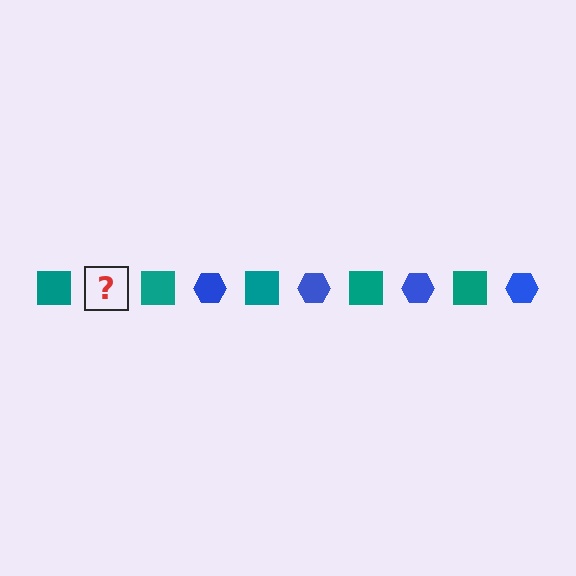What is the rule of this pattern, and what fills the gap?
The rule is that the pattern alternates between teal square and blue hexagon. The gap should be filled with a blue hexagon.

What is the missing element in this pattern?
The missing element is a blue hexagon.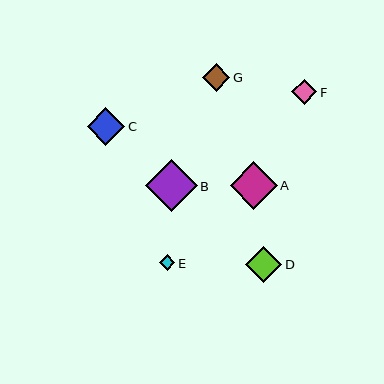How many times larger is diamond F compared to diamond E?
Diamond F is approximately 1.6 times the size of diamond E.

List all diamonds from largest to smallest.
From largest to smallest: B, A, C, D, G, F, E.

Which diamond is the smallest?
Diamond E is the smallest with a size of approximately 15 pixels.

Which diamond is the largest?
Diamond B is the largest with a size of approximately 52 pixels.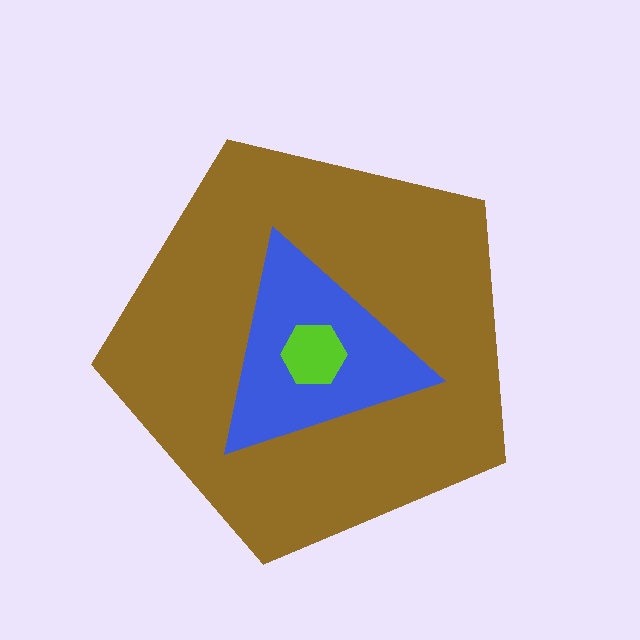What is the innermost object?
The lime hexagon.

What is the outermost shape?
The brown pentagon.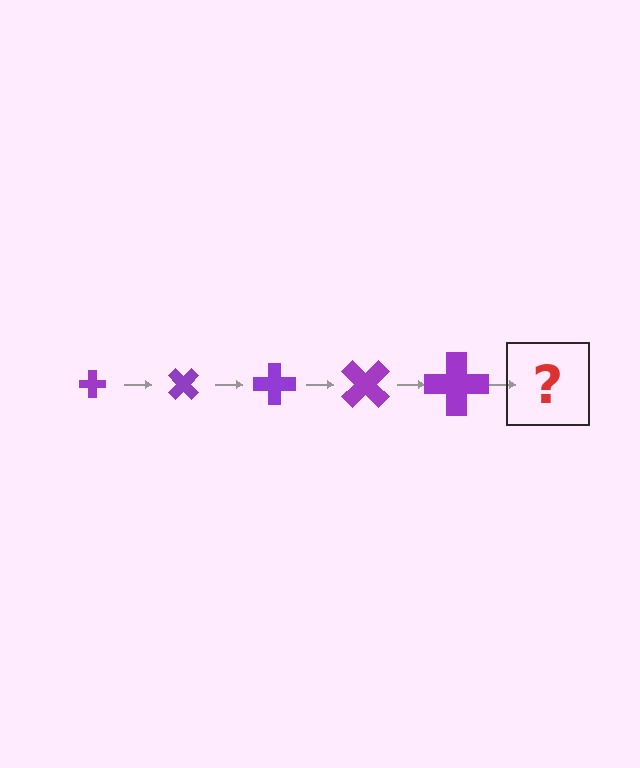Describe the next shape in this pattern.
It should be a cross, larger than the previous one and rotated 225 degrees from the start.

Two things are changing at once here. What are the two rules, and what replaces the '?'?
The two rules are that the cross grows larger each step and it rotates 45 degrees each step. The '?' should be a cross, larger than the previous one and rotated 225 degrees from the start.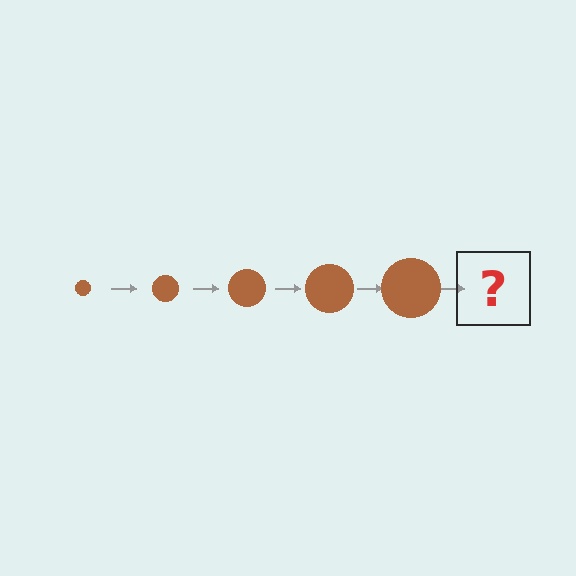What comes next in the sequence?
The next element should be a brown circle, larger than the previous one.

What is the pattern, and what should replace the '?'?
The pattern is that the circle gets progressively larger each step. The '?' should be a brown circle, larger than the previous one.